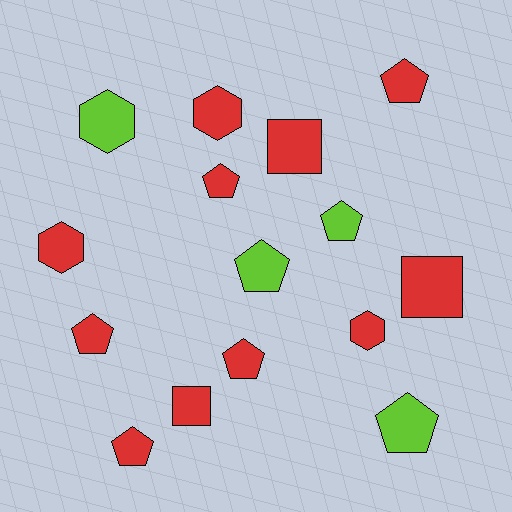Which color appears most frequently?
Red, with 11 objects.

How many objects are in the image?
There are 15 objects.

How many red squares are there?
There are 3 red squares.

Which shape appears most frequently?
Pentagon, with 8 objects.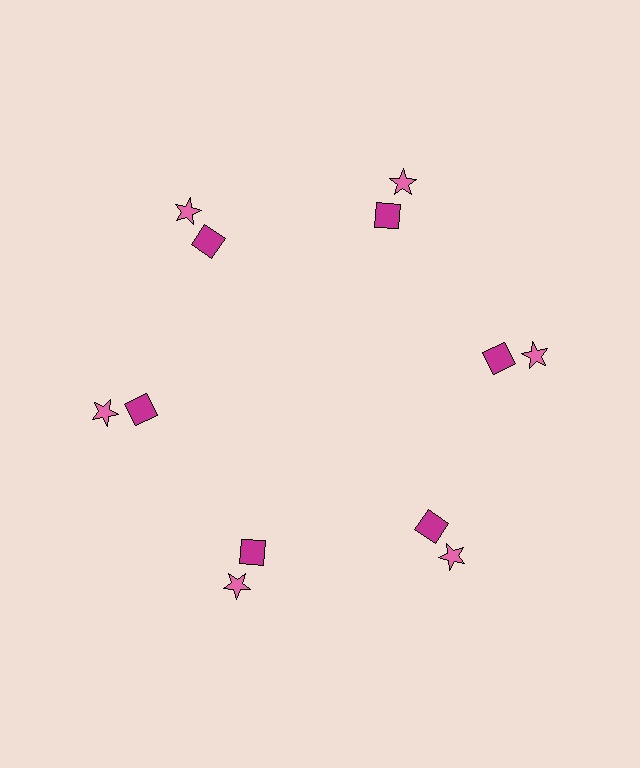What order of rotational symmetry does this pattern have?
This pattern has 6-fold rotational symmetry.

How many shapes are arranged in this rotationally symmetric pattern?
There are 12 shapes, arranged in 6 groups of 2.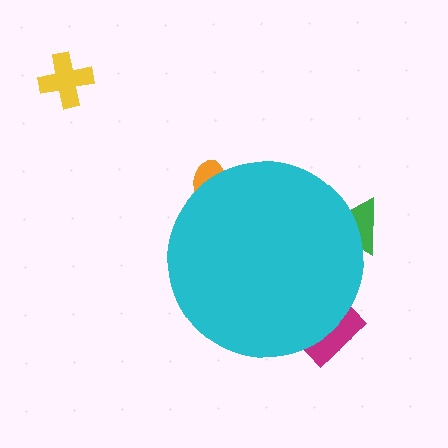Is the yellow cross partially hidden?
No, the yellow cross is fully visible.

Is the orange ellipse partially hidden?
Yes, the orange ellipse is partially hidden behind the cyan circle.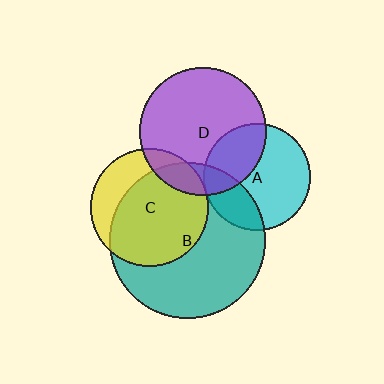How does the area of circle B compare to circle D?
Approximately 1.5 times.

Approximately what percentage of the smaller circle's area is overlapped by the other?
Approximately 15%.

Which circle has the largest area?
Circle B (teal).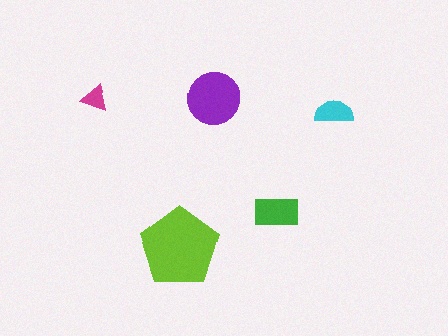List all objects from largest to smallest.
The lime pentagon, the purple circle, the green rectangle, the cyan semicircle, the magenta triangle.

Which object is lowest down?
The lime pentagon is bottommost.